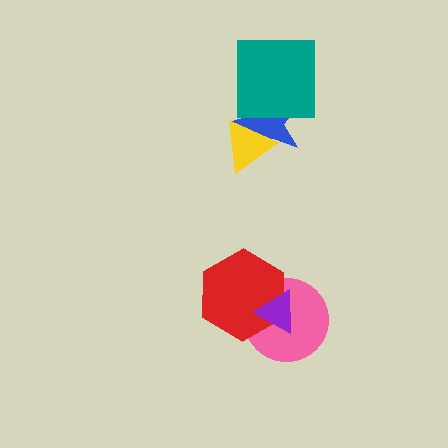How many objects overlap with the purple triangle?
2 objects overlap with the purple triangle.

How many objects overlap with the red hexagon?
2 objects overlap with the red hexagon.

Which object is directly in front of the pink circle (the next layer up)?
The red hexagon is directly in front of the pink circle.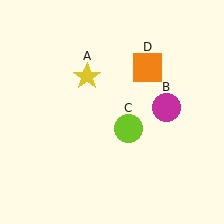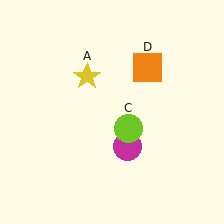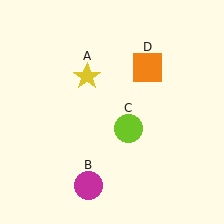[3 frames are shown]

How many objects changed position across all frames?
1 object changed position: magenta circle (object B).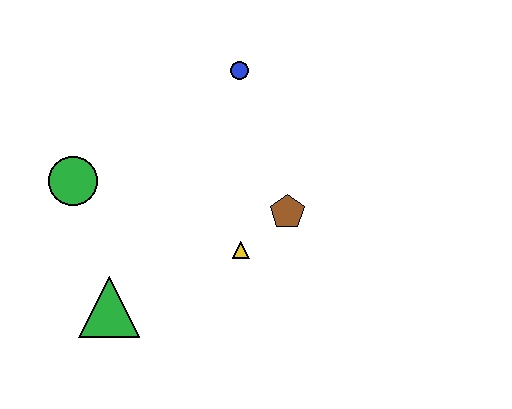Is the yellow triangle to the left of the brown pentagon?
Yes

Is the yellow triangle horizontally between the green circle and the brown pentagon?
Yes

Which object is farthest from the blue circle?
The green triangle is farthest from the blue circle.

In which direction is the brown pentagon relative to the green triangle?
The brown pentagon is to the right of the green triangle.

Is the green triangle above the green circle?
No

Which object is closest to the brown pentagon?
The yellow triangle is closest to the brown pentagon.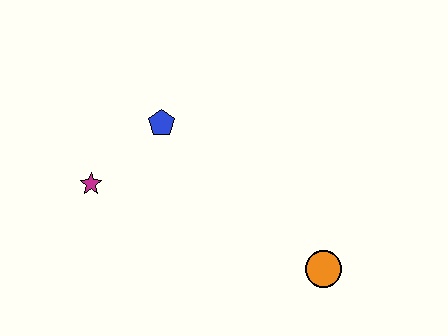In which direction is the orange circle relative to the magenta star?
The orange circle is to the right of the magenta star.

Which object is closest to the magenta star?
The blue pentagon is closest to the magenta star.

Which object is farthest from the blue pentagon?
The orange circle is farthest from the blue pentagon.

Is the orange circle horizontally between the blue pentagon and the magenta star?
No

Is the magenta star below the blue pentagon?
Yes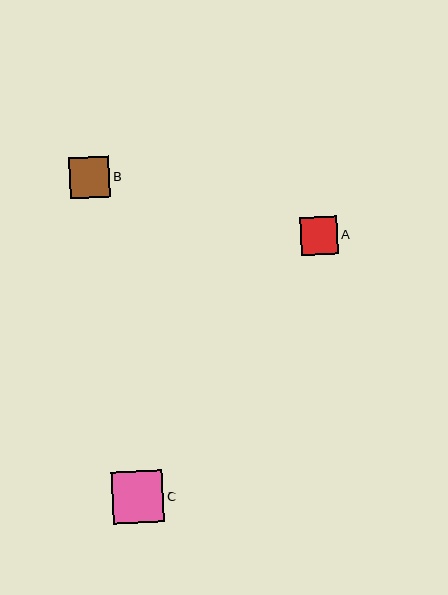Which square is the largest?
Square C is the largest with a size of approximately 52 pixels.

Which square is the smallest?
Square A is the smallest with a size of approximately 37 pixels.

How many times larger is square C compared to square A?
Square C is approximately 1.4 times the size of square A.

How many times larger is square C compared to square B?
Square C is approximately 1.3 times the size of square B.